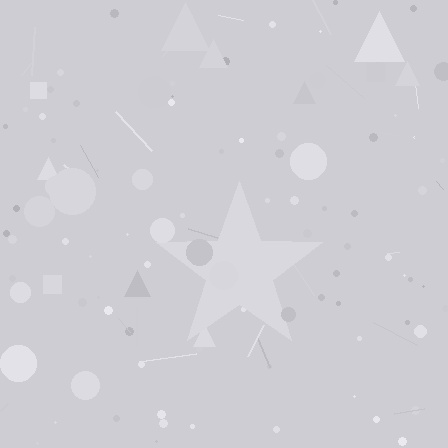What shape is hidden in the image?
A star is hidden in the image.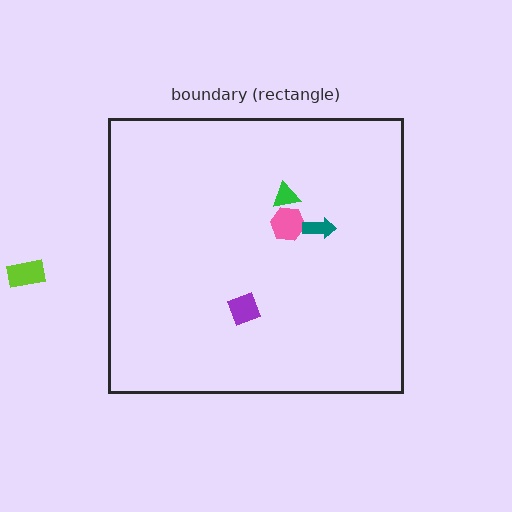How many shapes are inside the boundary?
4 inside, 1 outside.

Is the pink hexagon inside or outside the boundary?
Inside.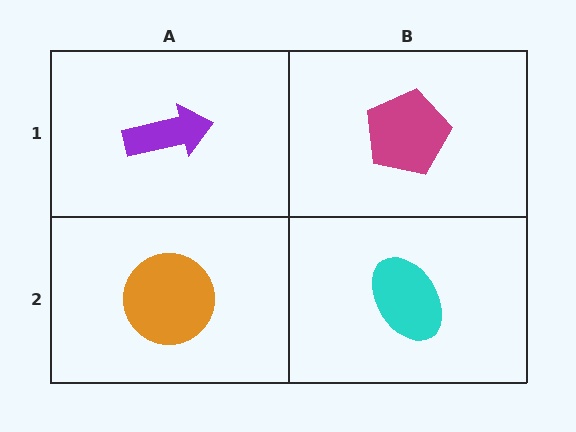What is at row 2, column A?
An orange circle.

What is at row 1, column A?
A purple arrow.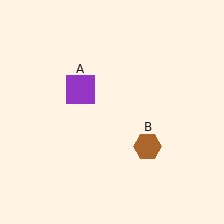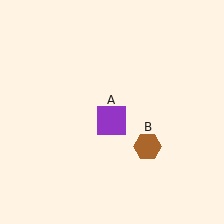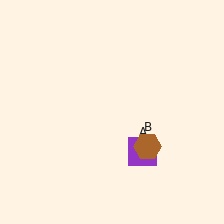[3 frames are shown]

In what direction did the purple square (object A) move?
The purple square (object A) moved down and to the right.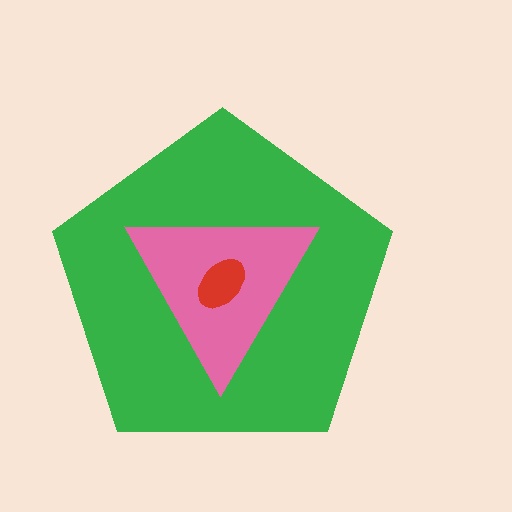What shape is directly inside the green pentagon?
The pink triangle.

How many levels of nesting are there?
3.